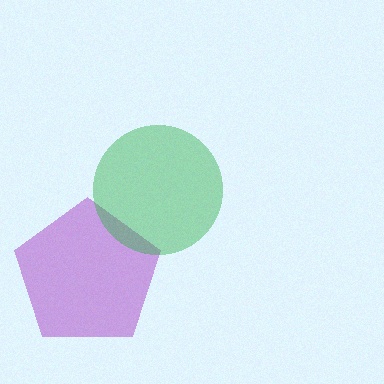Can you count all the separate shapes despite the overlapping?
Yes, there are 2 separate shapes.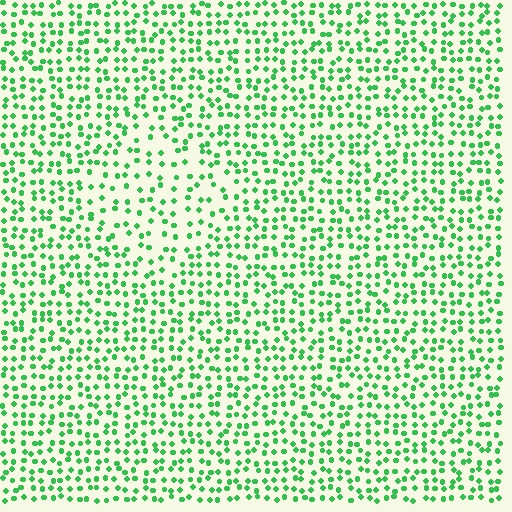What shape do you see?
I see a diamond.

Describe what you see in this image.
The image contains small green elements arranged at two different densities. A diamond-shaped region is visible where the elements are less densely packed than the surrounding area.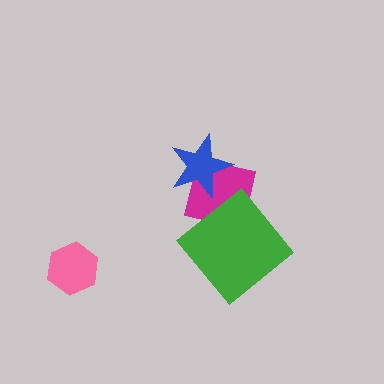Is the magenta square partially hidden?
Yes, it is partially covered by another shape.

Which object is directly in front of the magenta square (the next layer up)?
The blue star is directly in front of the magenta square.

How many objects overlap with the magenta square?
2 objects overlap with the magenta square.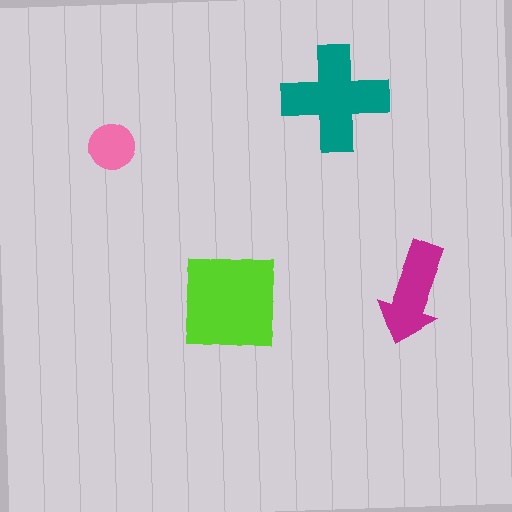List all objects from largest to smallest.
The lime square, the teal cross, the magenta arrow, the pink circle.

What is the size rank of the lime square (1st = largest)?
1st.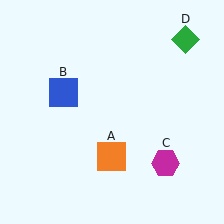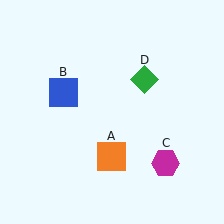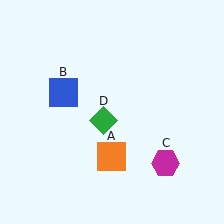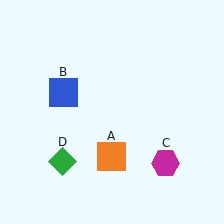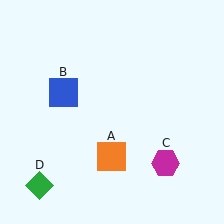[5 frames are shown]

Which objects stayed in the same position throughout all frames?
Orange square (object A) and blue square (object B) and magenta hexagon (object C) remained stationary.